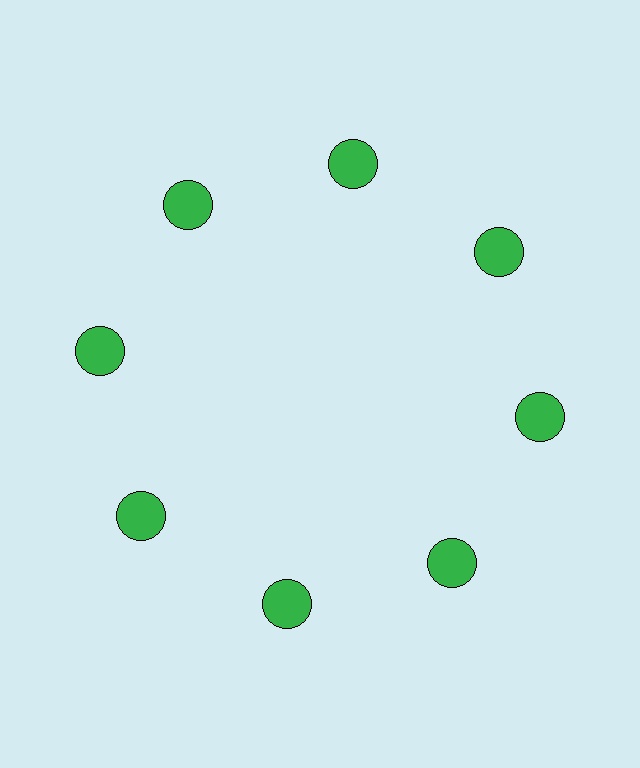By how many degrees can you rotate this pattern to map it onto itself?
The pattern maps onto itself every 45 degrees of rotation.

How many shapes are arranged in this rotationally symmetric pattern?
There are 8 shapes, arranged in 8 groups of 1.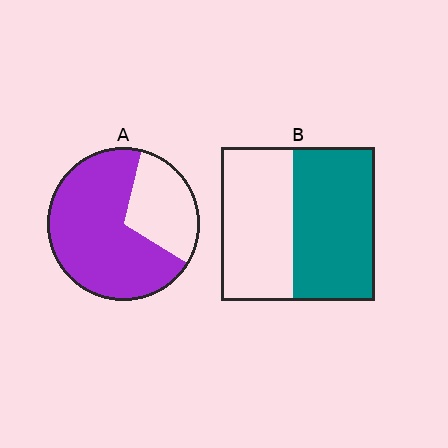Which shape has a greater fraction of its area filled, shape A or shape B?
Shape A.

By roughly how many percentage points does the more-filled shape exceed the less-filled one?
By roughly 15 percentage points (A over B).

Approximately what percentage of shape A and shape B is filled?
A is approximately 70% and B is approximately 55%.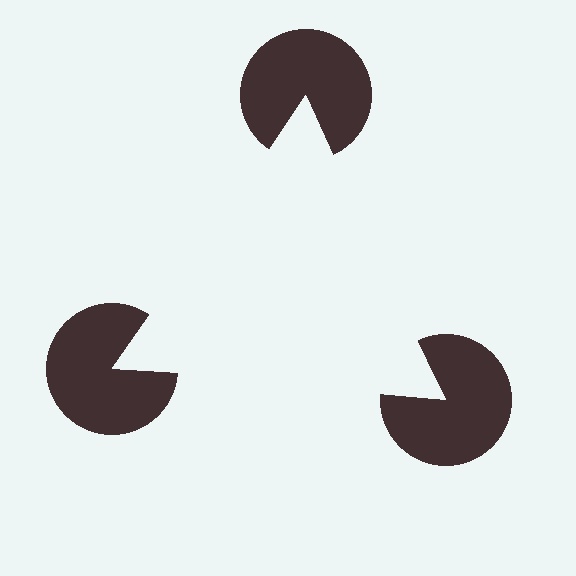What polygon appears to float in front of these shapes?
An illusory triangle — its edges are inferred from the aligned wedge cuts in the pac-man discs, not physically drawn.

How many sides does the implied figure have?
3 sides.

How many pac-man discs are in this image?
There are 3 — one at each vertex of the illusory triangle.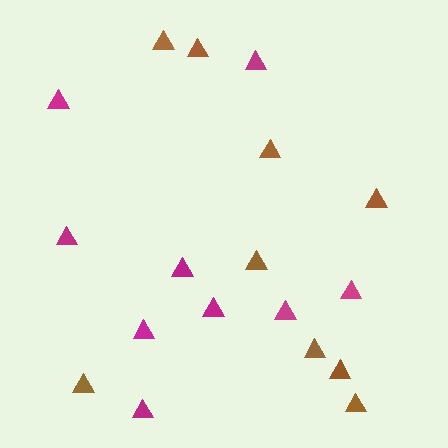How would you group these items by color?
There are 2 groups: one group of brown triangles (9) and one group of magenta triangles (9).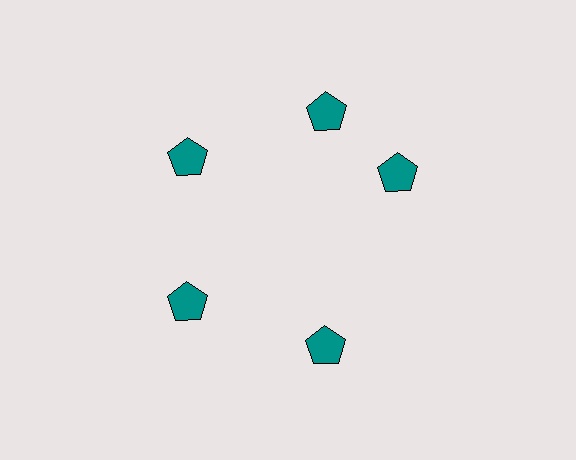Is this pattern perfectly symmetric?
No. The 5 teal pentagons are arranged in a ring, but one element near the 3 o'clock position is rotated out of alignment along the ring, breaking the 5-fold rotational symmetry.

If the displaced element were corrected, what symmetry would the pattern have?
It would have 5-fold rotational symmetry — the pattern would map onto itself every 72 degrees.